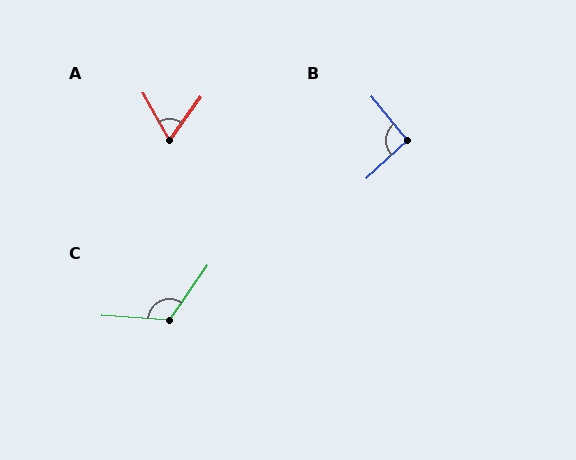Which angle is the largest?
C, at approximately 121 degrees.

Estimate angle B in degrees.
Approximately 94 degrees.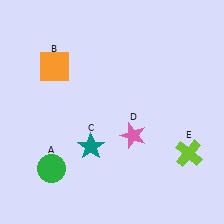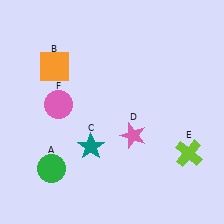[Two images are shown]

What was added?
A pink circle (F) was added in Image 2.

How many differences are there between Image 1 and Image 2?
There is 1 difference between the two images.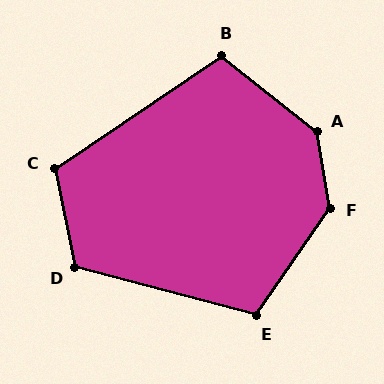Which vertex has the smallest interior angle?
B, at approximately 108 degrees.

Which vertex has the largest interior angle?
A, at approximately 138 degrees.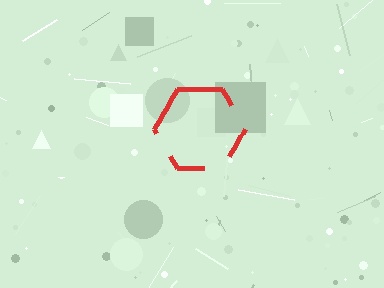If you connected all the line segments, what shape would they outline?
They would outline a hexagon.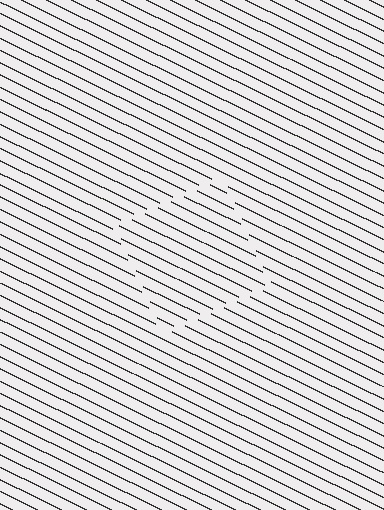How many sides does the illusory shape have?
4 sides — the line-ends trace a square.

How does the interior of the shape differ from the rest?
The interior of the shape contains the same grating, shifted by half a period — the contour is defined by the phase discontinuity where line-ends from the inner and outer gratings abut.